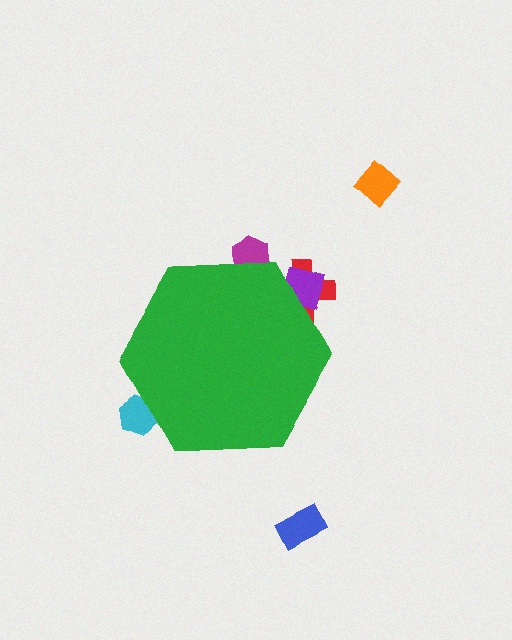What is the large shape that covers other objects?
A green hexagon.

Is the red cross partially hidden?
Yes, the red cross is partially hidden behind the green hexagon.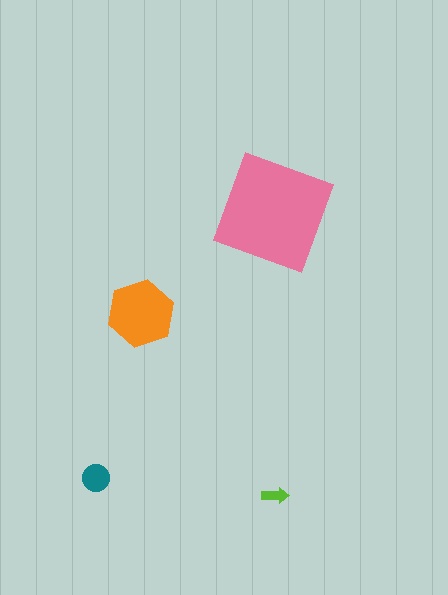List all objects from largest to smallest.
The pink square, the orange hexagon, the teal circle, the lime arrow.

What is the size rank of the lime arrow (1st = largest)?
4th.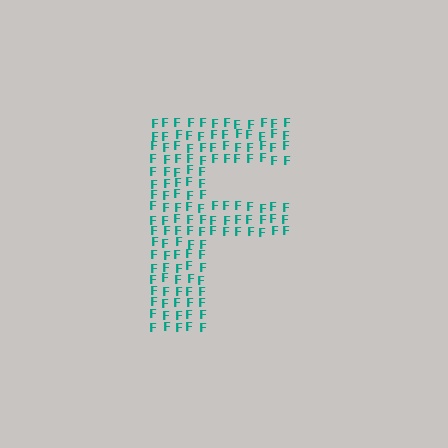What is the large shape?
The large shape is the letter F.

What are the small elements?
The small elements are letter F's.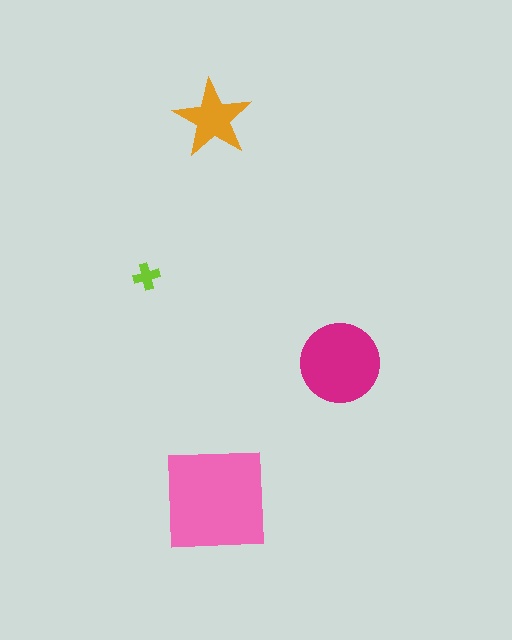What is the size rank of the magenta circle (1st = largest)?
2nd.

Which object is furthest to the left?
The lime cross is leftmost.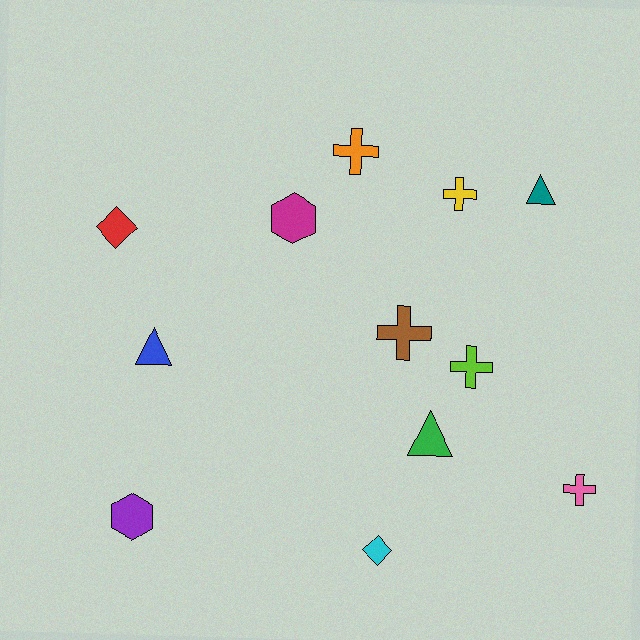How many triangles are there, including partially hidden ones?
There are 3 triangles.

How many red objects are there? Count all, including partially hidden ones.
There is 1 red object.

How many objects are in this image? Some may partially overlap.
There are 12 objects.